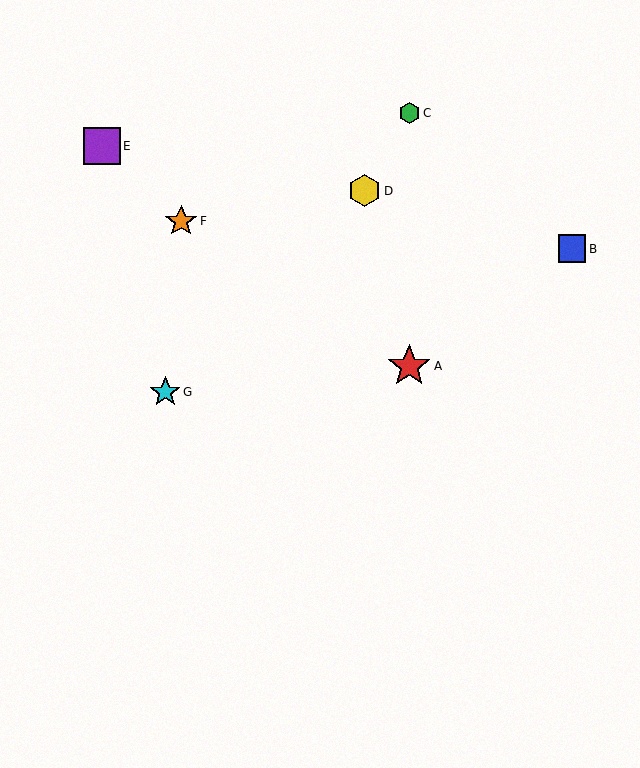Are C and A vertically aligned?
Yes, both are at x≈409.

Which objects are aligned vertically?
Objects A, C are aligned vertically.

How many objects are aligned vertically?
2 objects (A, C) are aligned vertically.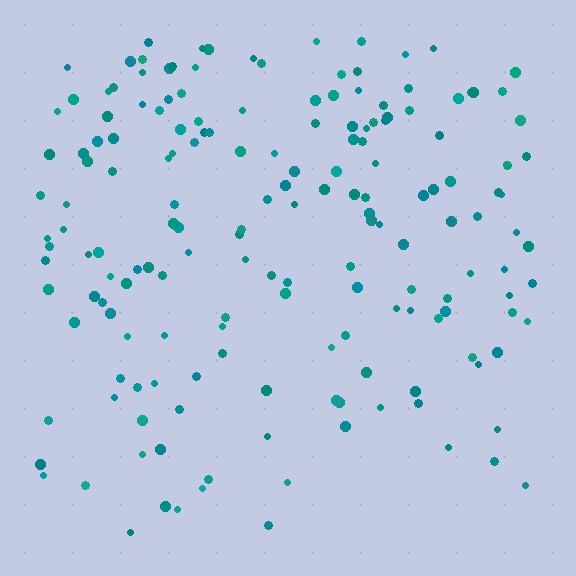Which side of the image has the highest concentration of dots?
The top.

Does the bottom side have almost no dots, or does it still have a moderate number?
Still a moderate number, just noticeably fewer than the top.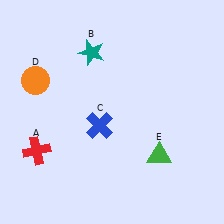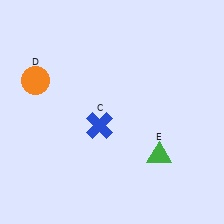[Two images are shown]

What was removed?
The teal star (B), the red cross (A) were removed in Image 2.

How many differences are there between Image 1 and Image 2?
There are 2 differences between the two images.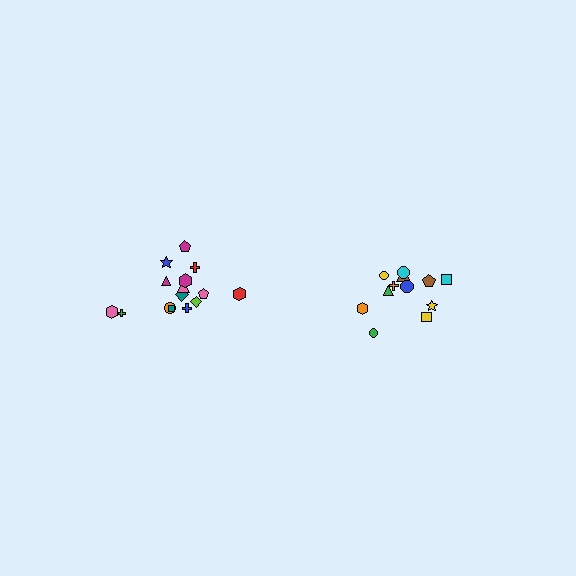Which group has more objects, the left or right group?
The left group.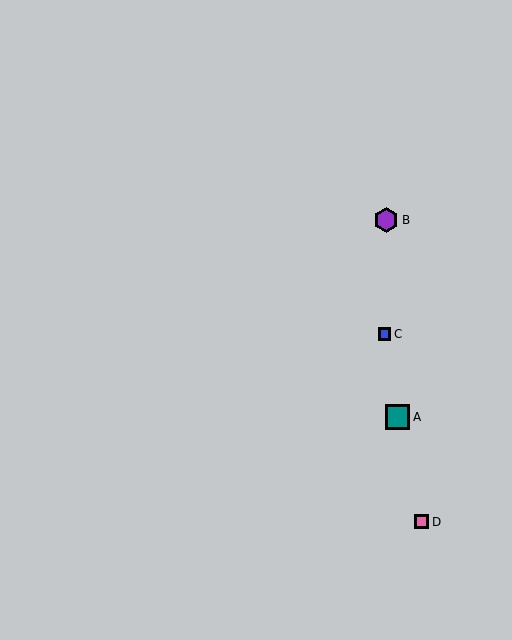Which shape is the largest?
The purple hexagon (labeled B) is the largest.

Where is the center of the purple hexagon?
The center of the purple hexagon is at (386, 220).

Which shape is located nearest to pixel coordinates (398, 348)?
The blue square (labeled C) at (384, 334) is nearest to that location.